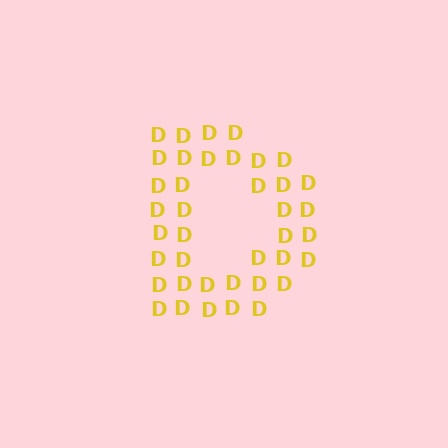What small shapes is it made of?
It is made of small letter D's.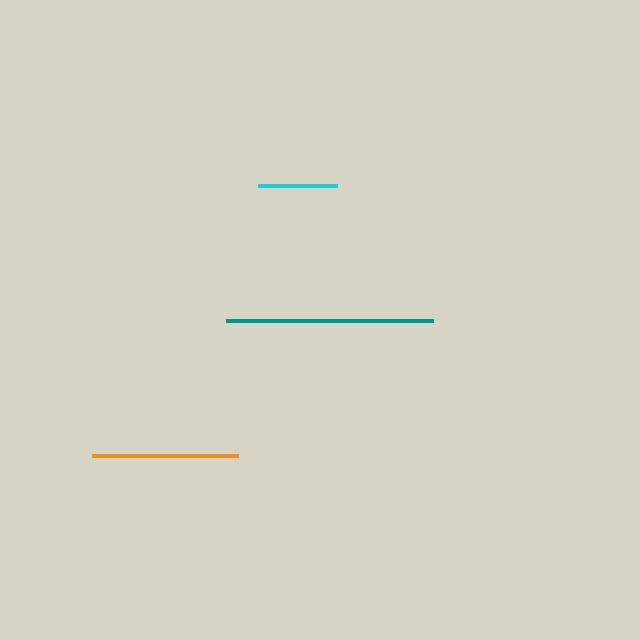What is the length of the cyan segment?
The cyan segment is approximately 79 pixels long.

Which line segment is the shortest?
The cyan line is the shortest at approximately 79 pixels.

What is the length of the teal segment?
The teal segment is approximately 207 pixels long.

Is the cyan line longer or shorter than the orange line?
The orange line is longer than the cyan line.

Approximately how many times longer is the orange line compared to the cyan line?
The orange line is approximately 1.8 times the length of the cyan line.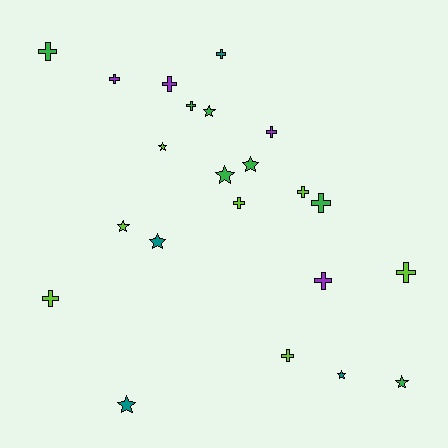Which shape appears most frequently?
Cross, with 13 objects.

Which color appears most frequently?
Green, with 7 objects.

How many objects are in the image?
There are 22 objects.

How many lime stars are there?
There are 2 lime stars.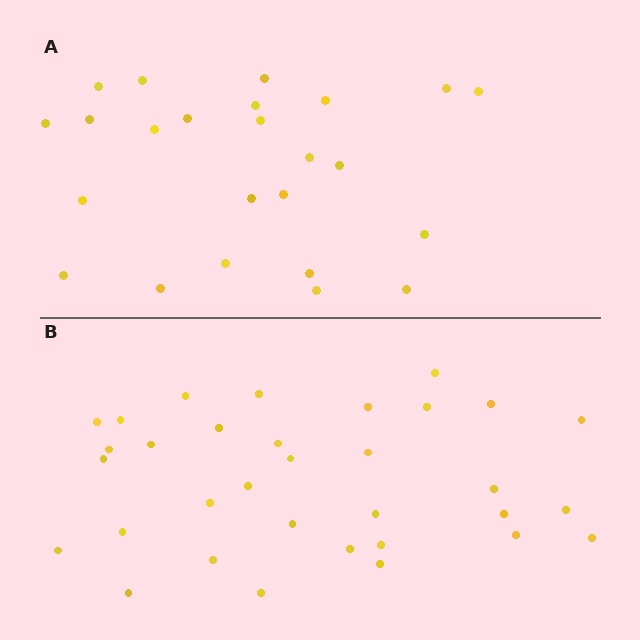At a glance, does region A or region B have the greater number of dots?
Region B (the bottom region) has more dots.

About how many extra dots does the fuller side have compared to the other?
Region B has roughly 8 or so more dots than region A.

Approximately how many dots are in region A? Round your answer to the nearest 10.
About 20 dots. (The exact count is 24, which rounds to 20.)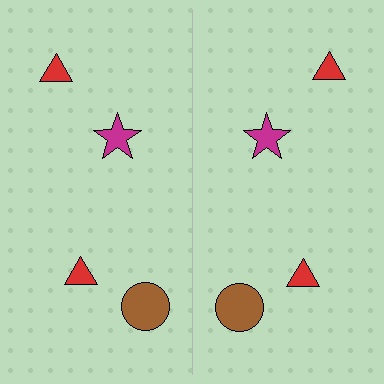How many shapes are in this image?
There are 8 shapes in this image.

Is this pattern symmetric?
Yes, this pattern has bilateral (reflection) symmetry.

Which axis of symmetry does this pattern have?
The pattern has a vertical axis of symmetry running through the center of the image.